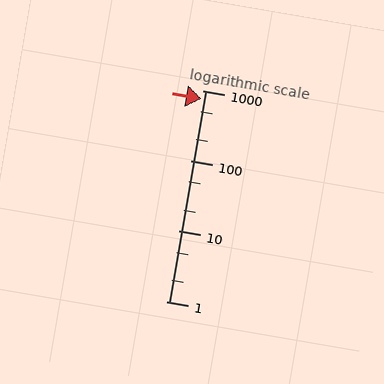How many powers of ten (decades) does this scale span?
The scale spans 3 decades, from 1 to 1000.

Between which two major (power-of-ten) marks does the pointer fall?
The pointer is between 100 and 1000.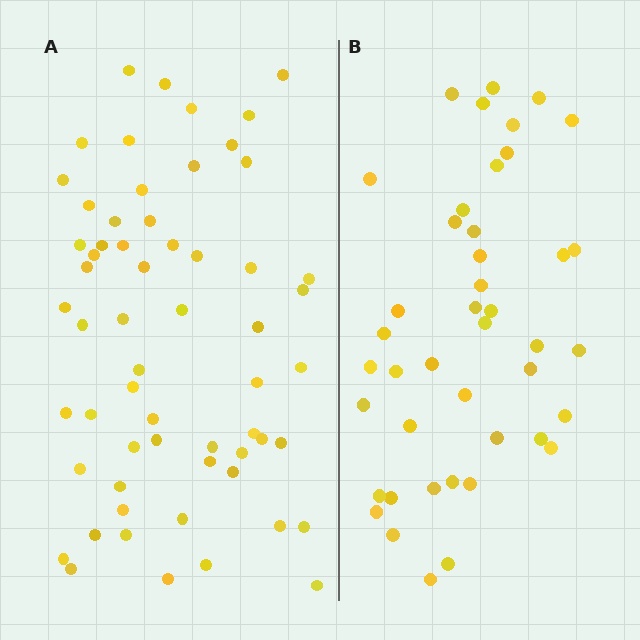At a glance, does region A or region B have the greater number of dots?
Region A (the left region) has more dots.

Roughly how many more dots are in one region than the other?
Region A has approximately 15 more dots than region B.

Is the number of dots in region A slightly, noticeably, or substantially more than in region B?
Region A has noticeably more, but not dramatically so. The ratio is roughly 1.4 to 1.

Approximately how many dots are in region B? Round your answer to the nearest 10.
About 40 dots. (The exact count is 43, which rounds to 40.)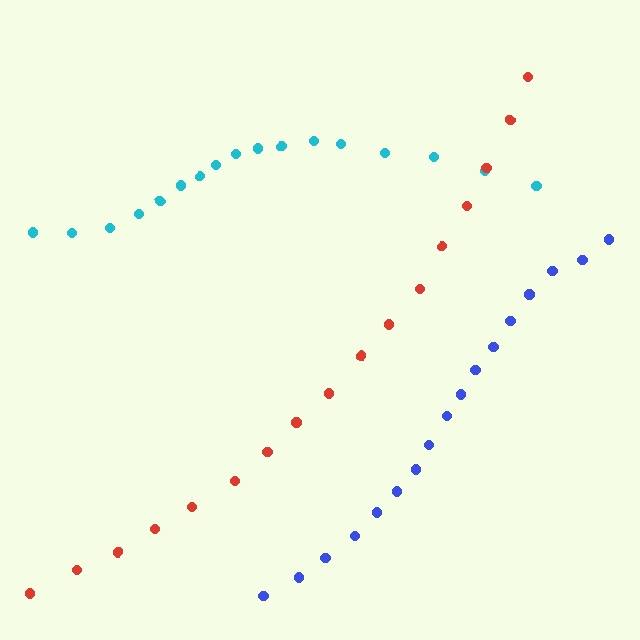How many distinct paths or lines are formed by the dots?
There are 3 distinct paths.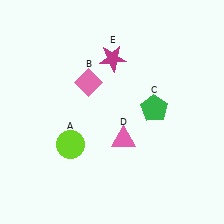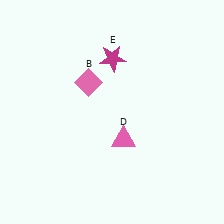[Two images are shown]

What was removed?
The green pentagon (C), the lime circle (A) were removed in Image 2.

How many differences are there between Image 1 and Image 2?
There are 2 differences between the two images.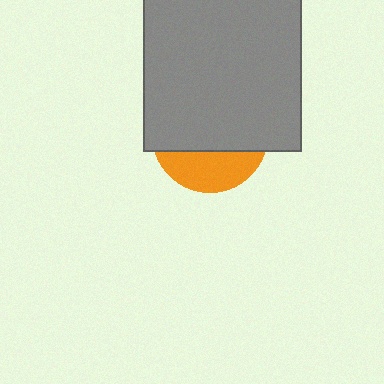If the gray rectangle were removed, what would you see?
You would see the complete orange circle.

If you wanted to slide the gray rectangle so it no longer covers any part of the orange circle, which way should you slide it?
Slide it up — that is the most direct way to separate the two shapes.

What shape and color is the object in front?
The object in front is a gray rectangle.